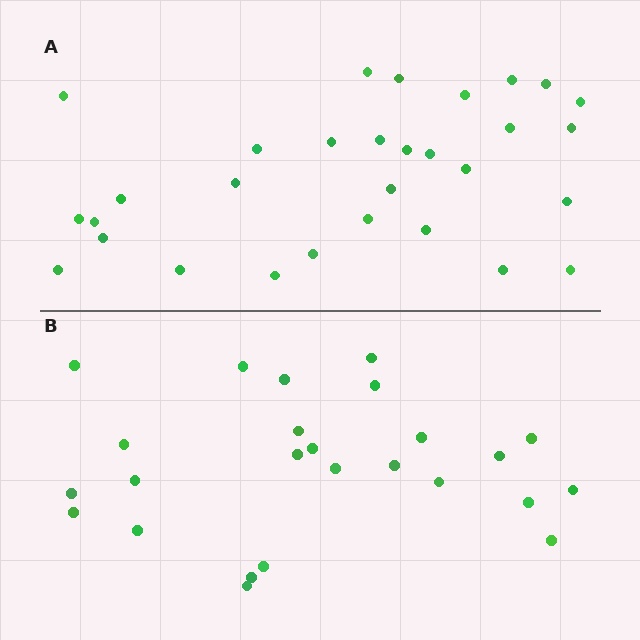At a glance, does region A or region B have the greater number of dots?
Region A (the top region) has more dots.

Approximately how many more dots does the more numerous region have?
Region A has about 5 more dots than region B.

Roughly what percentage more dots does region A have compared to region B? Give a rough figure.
About 20% more.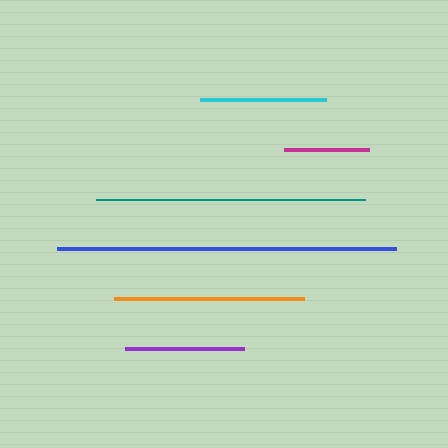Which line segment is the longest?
The blue line is the longest at approximately 339 pixels.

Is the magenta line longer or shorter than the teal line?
The teal line is longer than the magenta line.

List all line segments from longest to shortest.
From longest to shortest: blue, teal, orange, cyan, purple, magenta.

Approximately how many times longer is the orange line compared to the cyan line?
The orange line is approximately 1.5 times the length of the cyan line.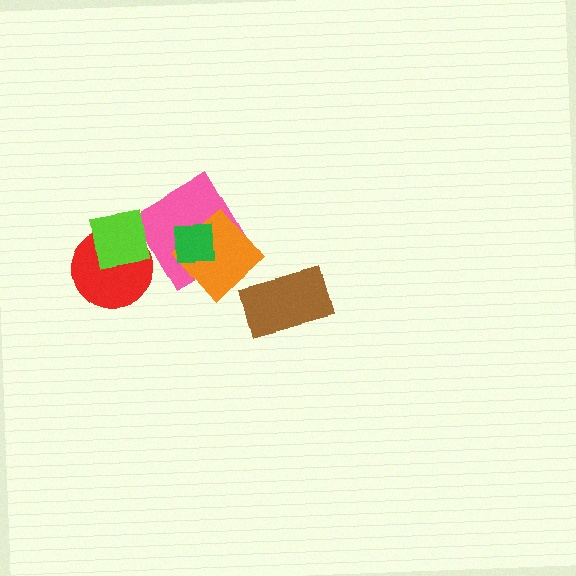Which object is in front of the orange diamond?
The green square is in front of the orange diamond.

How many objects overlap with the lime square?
1 object overlaps with the lime square.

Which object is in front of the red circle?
The lime square is in front of the red circle.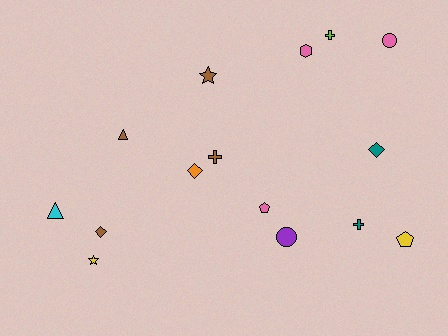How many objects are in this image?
There are 15 objects.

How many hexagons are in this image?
There is 1 hexagon.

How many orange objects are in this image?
There is 1 orange object.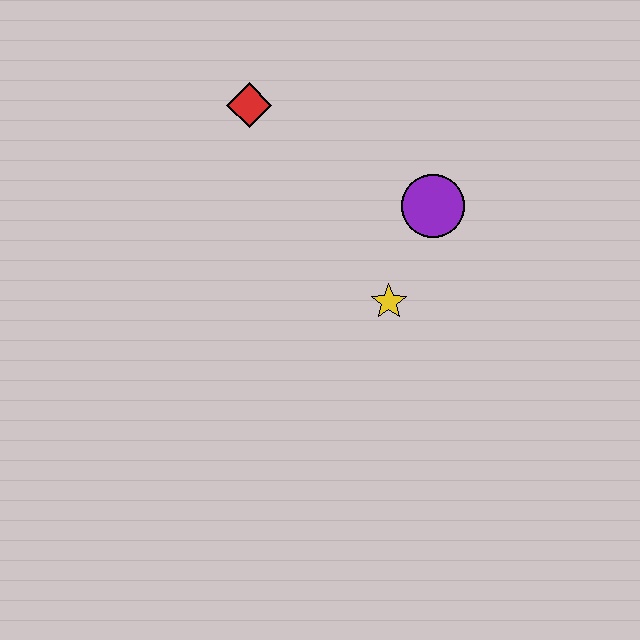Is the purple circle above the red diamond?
No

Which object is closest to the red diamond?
The purple circle is closest to the red diamond.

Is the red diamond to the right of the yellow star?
No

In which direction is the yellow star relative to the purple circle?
The yellow star is below the purple circle.